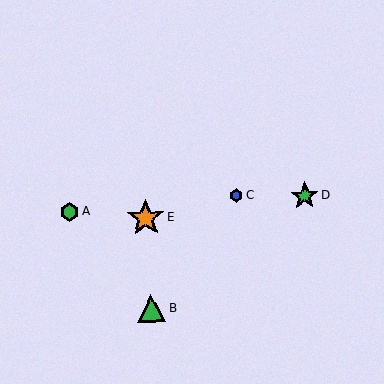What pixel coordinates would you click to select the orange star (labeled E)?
Click at (146, 218) to select the orange star E.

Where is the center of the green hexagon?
The center of the green hexagon is at (70, 212).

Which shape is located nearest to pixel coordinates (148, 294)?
The green triangle (labeled B) at (151, 308) is nearest to that location.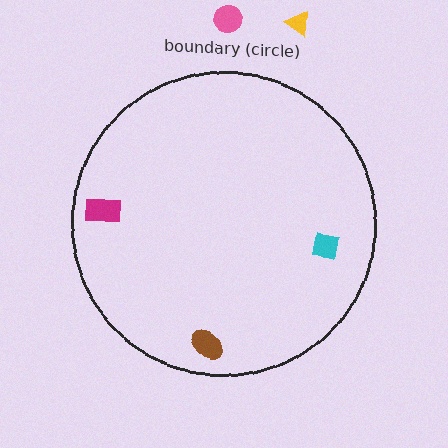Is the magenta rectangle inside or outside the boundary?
Inside.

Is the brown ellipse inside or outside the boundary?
Inside.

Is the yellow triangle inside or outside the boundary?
Outside.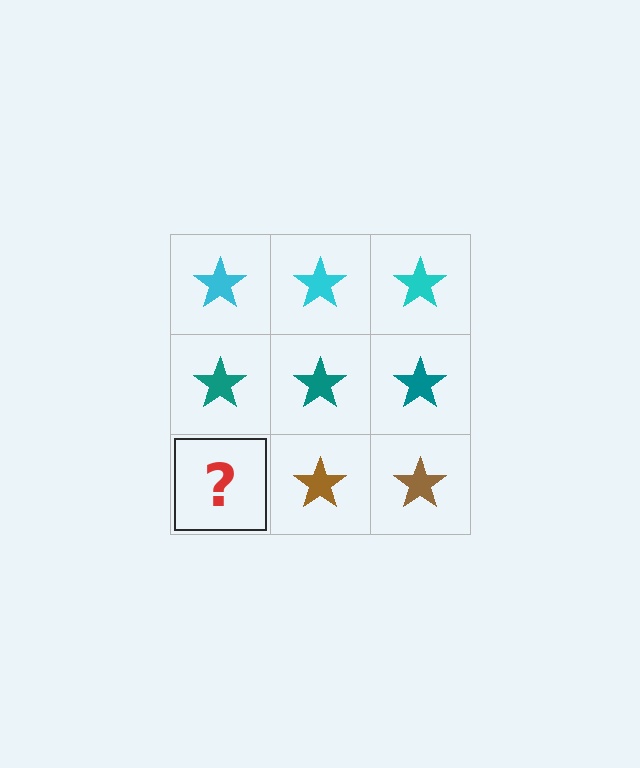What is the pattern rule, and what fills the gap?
The rule is that each row has a consistent color. The gap should be filled with a brown star.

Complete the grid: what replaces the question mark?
The question mark should be replaced with a brown star.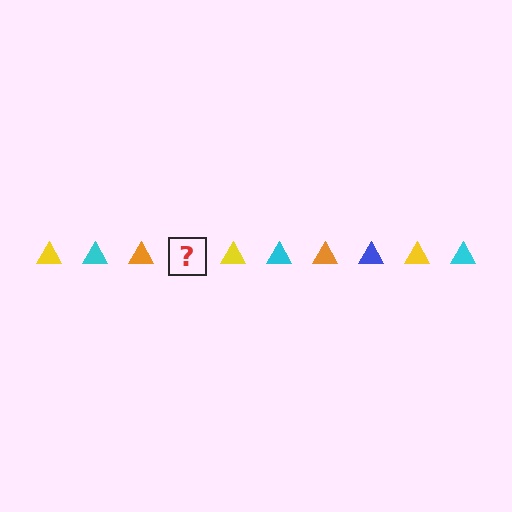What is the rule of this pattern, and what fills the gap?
The rule is that the pattern cycles through yellow, cyan, orange, blue triangles. The gap should be filled with a blue triangle.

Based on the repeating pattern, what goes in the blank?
The blank should be a blue triangle.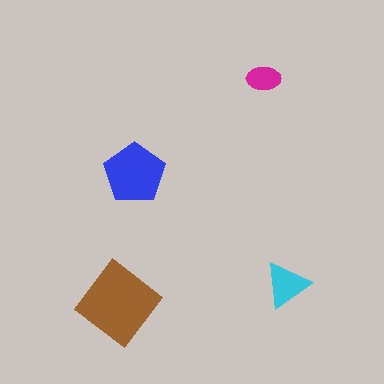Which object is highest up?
The magenta ellipse is topmost.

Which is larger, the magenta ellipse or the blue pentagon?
The blue pentagon.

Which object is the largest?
The brown diamond.